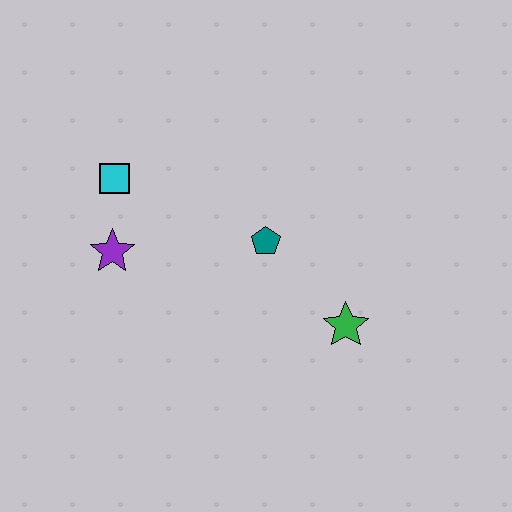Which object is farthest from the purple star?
The green star is farthest from the purple star.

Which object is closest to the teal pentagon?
The green star is closest to the teal pentagon.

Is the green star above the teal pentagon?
No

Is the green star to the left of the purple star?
No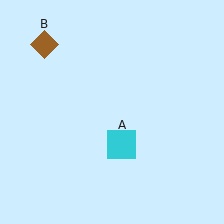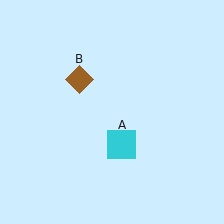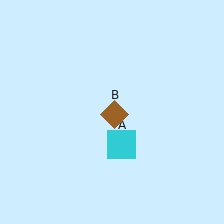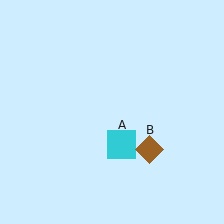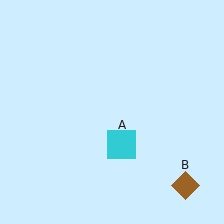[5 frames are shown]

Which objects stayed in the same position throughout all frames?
Cyan square (object A) remained stationary.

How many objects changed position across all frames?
1 object changed position: brown diamond (object B).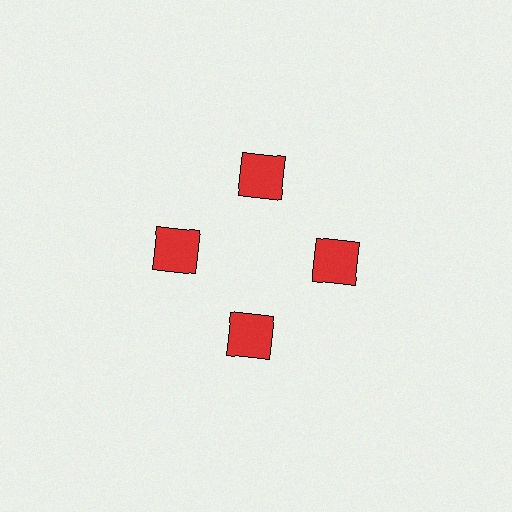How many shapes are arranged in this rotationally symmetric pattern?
There are 4 shapes, arranged in 4 groups of 1.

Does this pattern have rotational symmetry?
Yes, this pattern has 4-fold rotational symmetry. It looks the same after rotating 90 degrees around the center.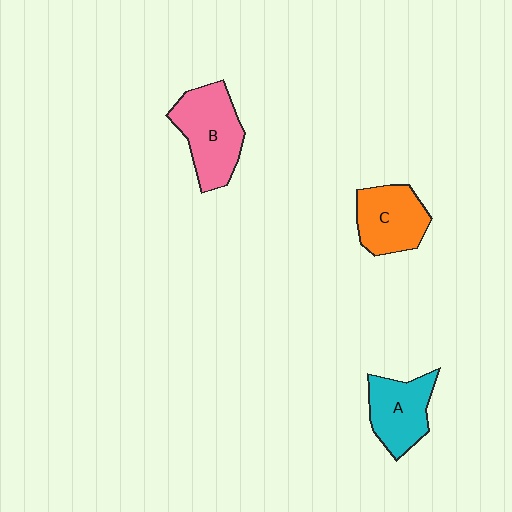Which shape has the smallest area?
Shape A (cyan).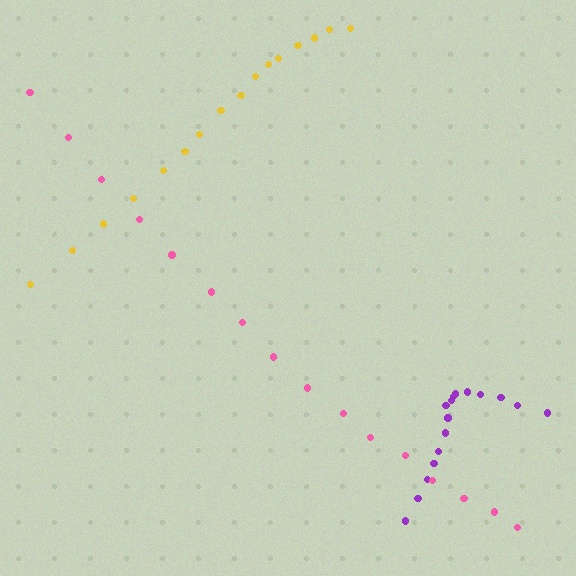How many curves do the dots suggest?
There are 3 distinct paths.